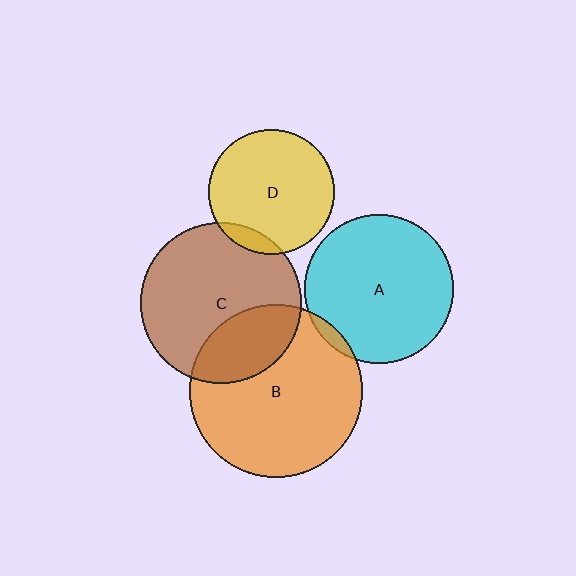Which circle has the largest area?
Circle B (orange).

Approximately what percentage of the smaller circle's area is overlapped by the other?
Approximately 10%.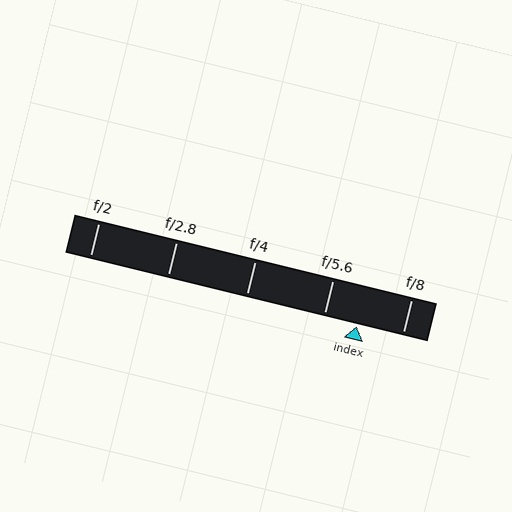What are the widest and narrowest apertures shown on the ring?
The widest aperture shown is f/2 and the narrowest is f/8.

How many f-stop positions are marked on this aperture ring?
There are 5 f-stop positions marked.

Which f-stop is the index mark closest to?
The index mark is closest to f/5.6.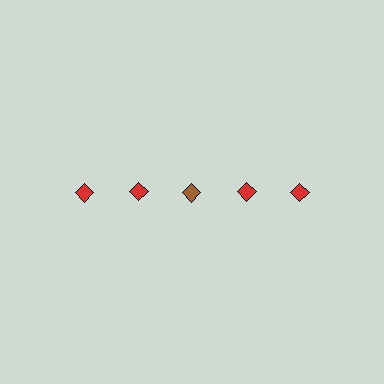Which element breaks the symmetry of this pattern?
The brown diamond in the top row, center column breaks the symmetry. All other shapes are red diamonds.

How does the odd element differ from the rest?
It has a different color: brown instead of red.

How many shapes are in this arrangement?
There are 5 shapes arranged in a grid pattern.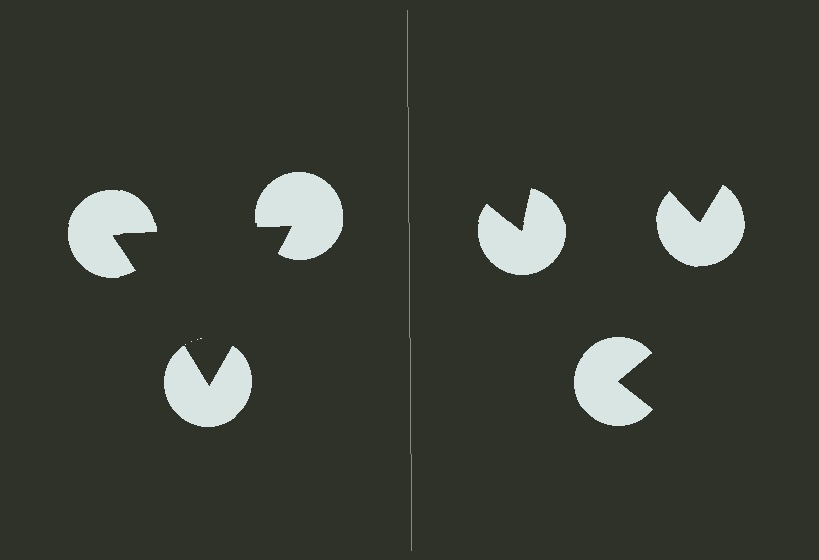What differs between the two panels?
The pac-man discs are positioned identically on both sides; only the wedge orientations differ. On the left they align to a triangle; on the right they are misaligned.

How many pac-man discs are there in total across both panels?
6 — 3 on each side.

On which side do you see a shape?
An illusory triangle appears on the left side. On the right side the wedge cuts are rotated, so no coherent shape forms.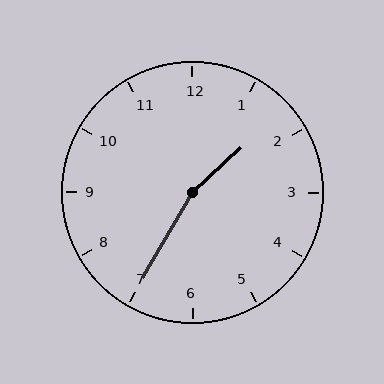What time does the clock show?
1:35.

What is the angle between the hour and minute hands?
Approximately 162 degrees.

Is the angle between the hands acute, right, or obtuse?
It is obtuse.